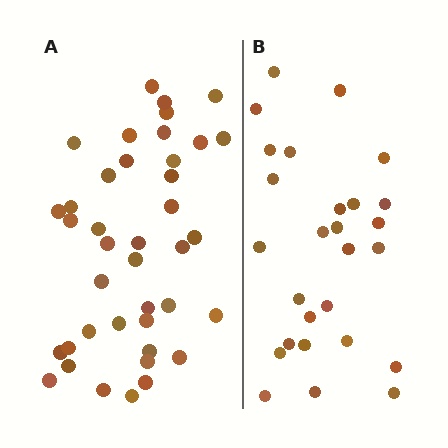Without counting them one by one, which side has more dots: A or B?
Region A (the left region) has more dots.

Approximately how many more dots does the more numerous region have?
Region A has approximately 15 more dots than region B.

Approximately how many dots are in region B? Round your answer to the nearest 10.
About 30 dots. (The exact count is 27, which rounds to 30.)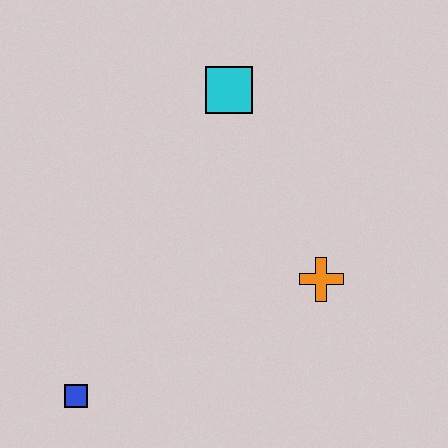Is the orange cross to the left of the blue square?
No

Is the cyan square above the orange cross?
Yes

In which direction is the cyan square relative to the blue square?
The cyan square is above the blue square.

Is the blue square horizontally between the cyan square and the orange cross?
No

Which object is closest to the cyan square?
The orange cross is closest to the cyan square.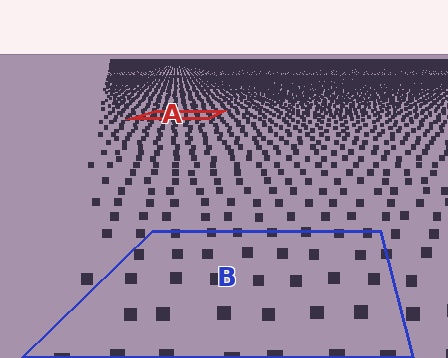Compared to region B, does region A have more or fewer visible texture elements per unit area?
Region A has more texture elements per unit area — they are packed more densely because it is farther away.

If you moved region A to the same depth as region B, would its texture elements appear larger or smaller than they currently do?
They would appear larger. At a closer depth, the same texture elements are projected at a bigger on-screen size.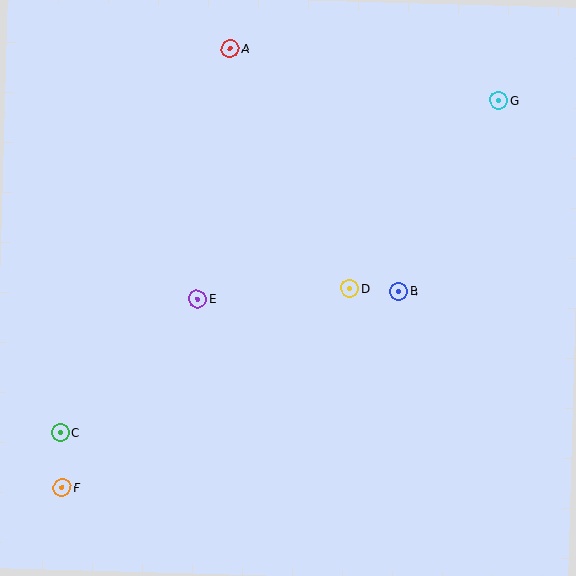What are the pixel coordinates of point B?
Point B is at (398, 291).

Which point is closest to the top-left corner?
Point A is closest to the top-left corner.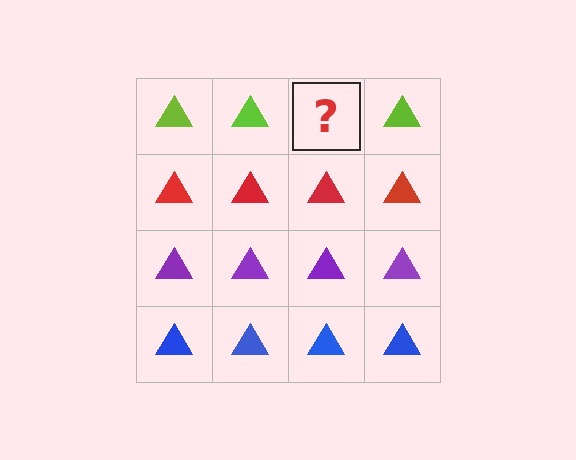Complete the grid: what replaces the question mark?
The question mark should be replaced with a lime triangle.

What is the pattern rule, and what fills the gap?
The rule is that each row has a consistent color. The gap should be filled with a lime triangle.